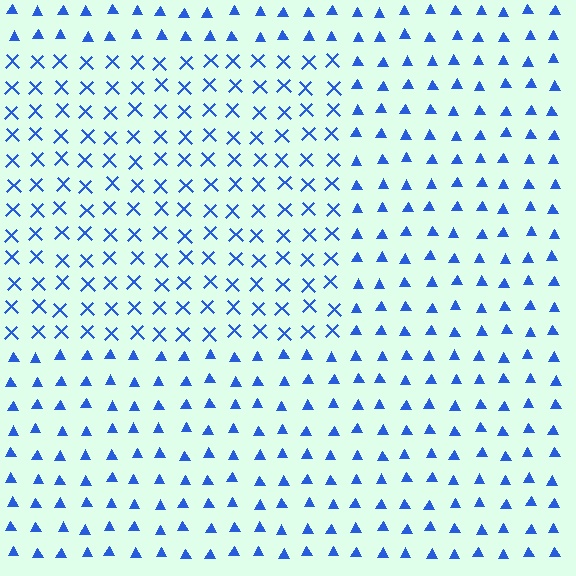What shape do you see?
I see a rectangle.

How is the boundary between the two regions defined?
The boundary is defined by a change in element shape: X marks inside vs. triangles outside. All elements share the same color and spacing.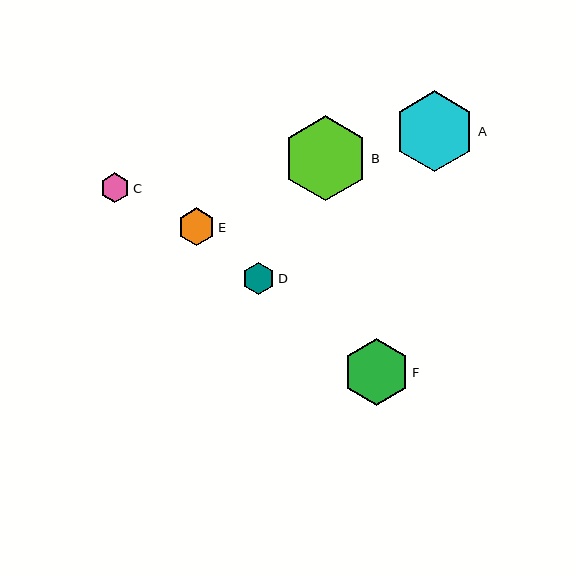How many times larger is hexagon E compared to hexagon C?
Hexagon E is approximately 1.3 times the size of hexagon C.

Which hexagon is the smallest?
Hexagon C is the smallest with a size of approximately 30 pixels.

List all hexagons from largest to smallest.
From largest to smallest: B, A, F, E, D, C.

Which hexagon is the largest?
Hexagon B is the largest with a size of approximately 85 pixels.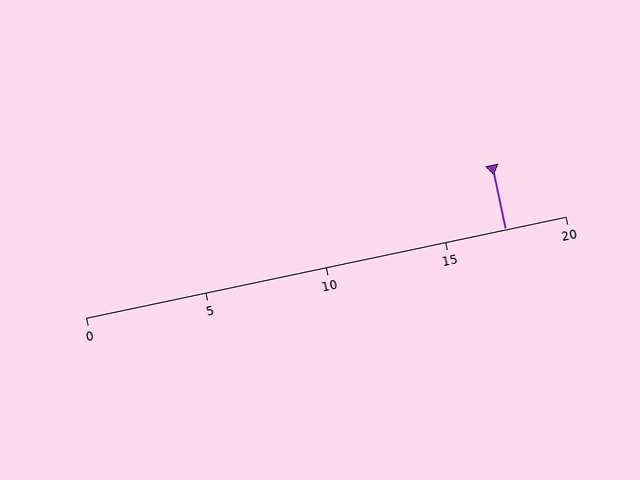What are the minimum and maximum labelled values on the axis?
The axis runs from 0 to 20.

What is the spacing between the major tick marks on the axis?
The major ticks are spaced 5 apart.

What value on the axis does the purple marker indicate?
The marker indicates approximately 17.5.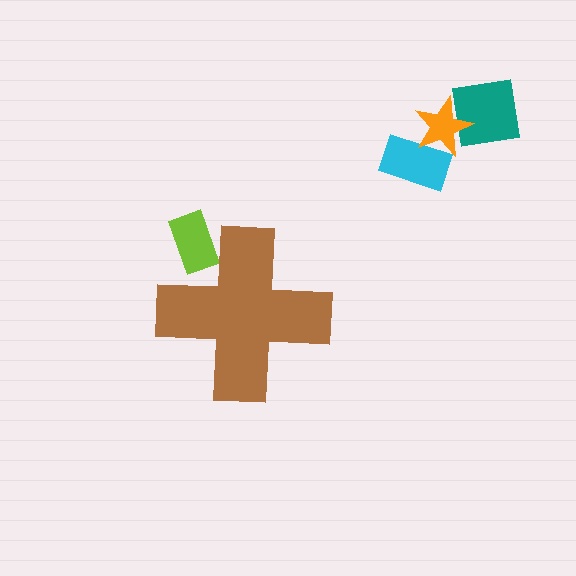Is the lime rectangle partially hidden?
Yes, the lime rectangle is partially hidden behind the brown cross.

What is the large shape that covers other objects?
A brown cross.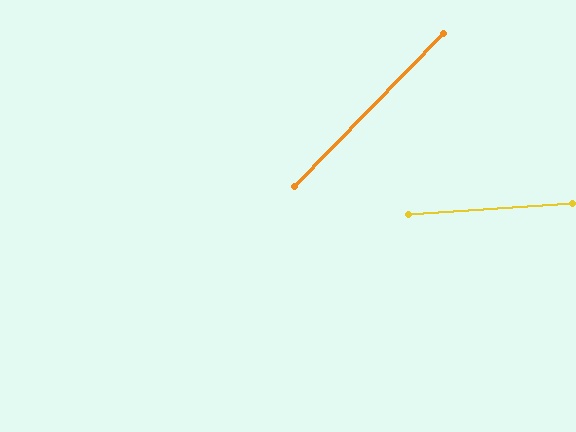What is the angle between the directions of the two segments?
Approximately 42 degrees.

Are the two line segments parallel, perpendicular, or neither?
Neither parallel nor perpendicular — they differ by about 42°.